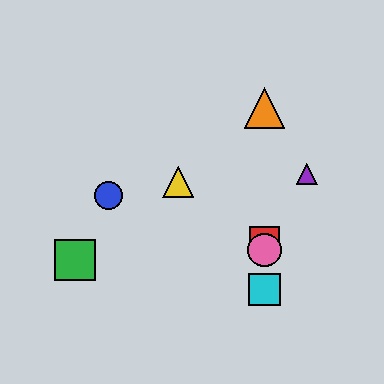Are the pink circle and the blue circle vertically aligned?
No, the pink circle is at x≈265 and the blue circle is at x≈109.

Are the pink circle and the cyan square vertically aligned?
Yes, both are at x≈265.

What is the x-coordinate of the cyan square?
The cyan square is at x≈265.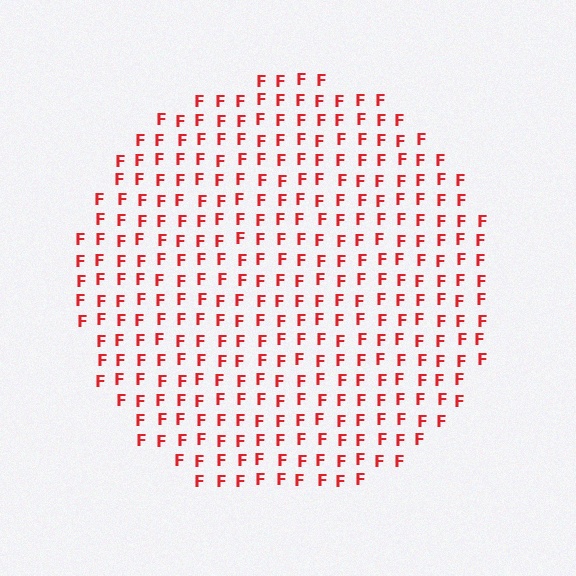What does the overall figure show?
The overall figure shows a circle.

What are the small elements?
The small elements are letter F's.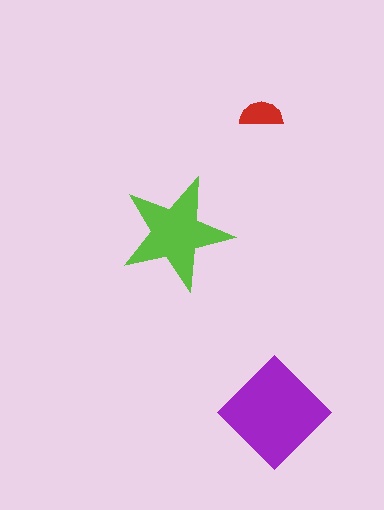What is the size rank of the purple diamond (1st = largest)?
1st.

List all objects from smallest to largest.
The red semicircle, the lime star, the purple diamond.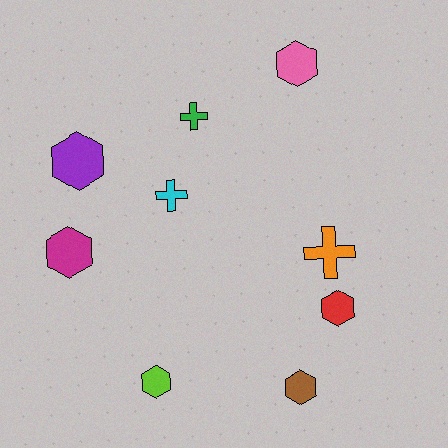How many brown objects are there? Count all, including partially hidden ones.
There is 1 brown object.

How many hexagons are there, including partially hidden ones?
There are 6 hexagons.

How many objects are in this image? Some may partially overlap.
There are 9 objects.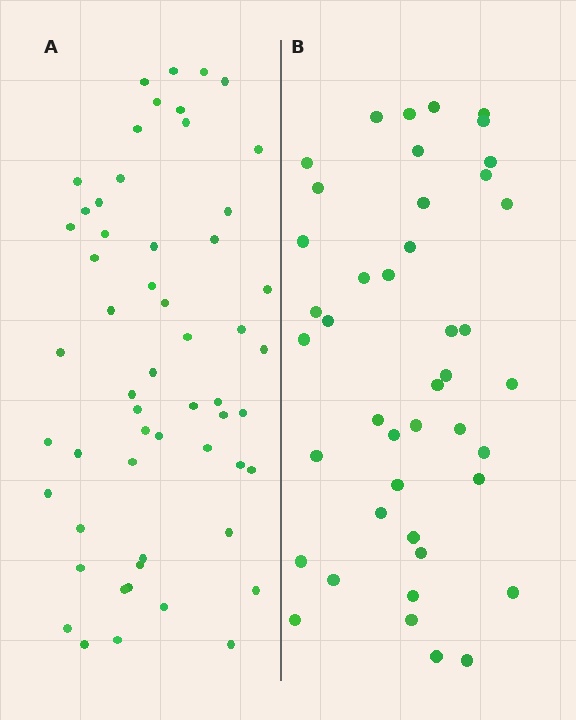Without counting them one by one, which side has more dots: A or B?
Region A (the left region) has more dots.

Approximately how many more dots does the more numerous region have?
Region A has approximately 15 more dots than region B.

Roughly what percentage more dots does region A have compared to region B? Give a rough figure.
About 30% more.